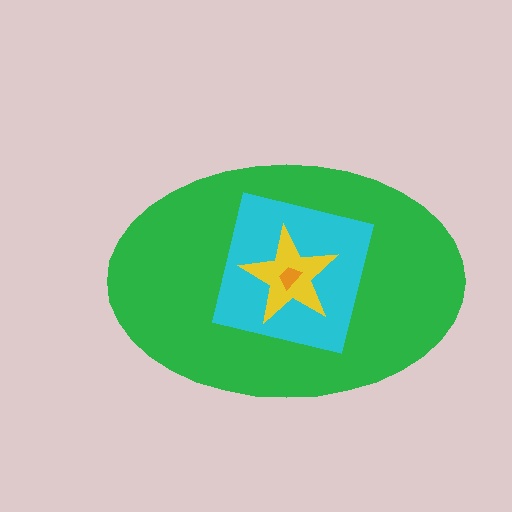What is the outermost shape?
The green ellipse.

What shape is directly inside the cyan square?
The yellow star.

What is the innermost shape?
The orange trapezoid.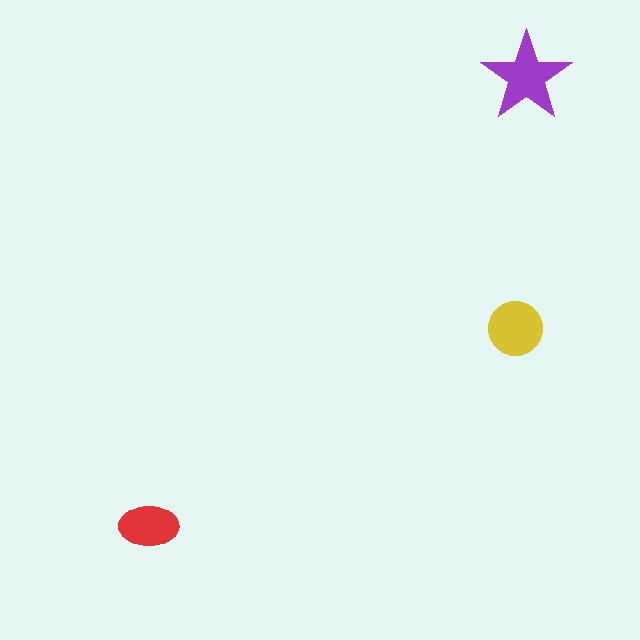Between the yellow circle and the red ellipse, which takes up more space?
The yellow circle.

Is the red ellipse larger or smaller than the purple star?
Smaller.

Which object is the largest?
The purple star.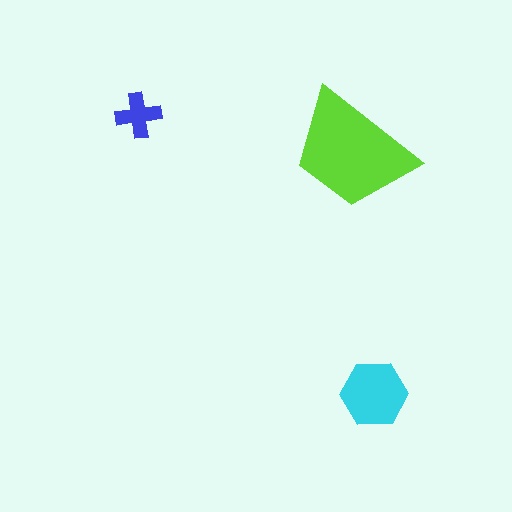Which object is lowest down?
The cyan hexagon is bottommost.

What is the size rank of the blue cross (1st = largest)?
3rd.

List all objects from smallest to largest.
The blue cross, the cyan hexagon, the lime trapezoid.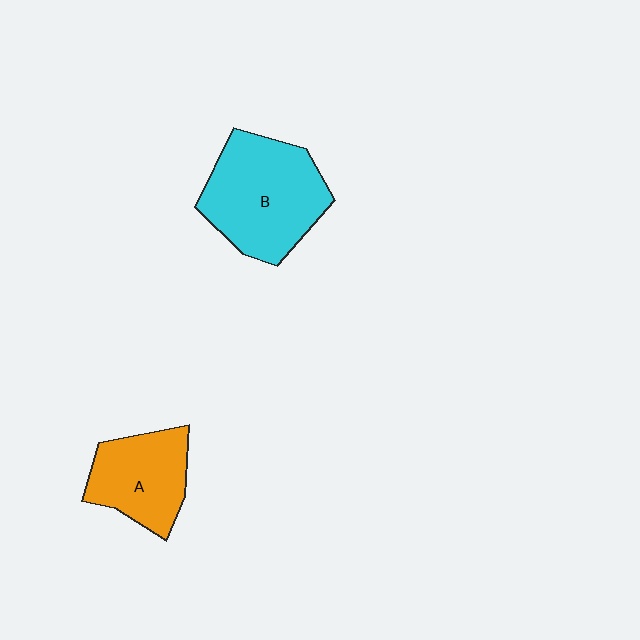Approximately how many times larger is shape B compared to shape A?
Approximately 1.5 times.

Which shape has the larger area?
Shape B (cyan).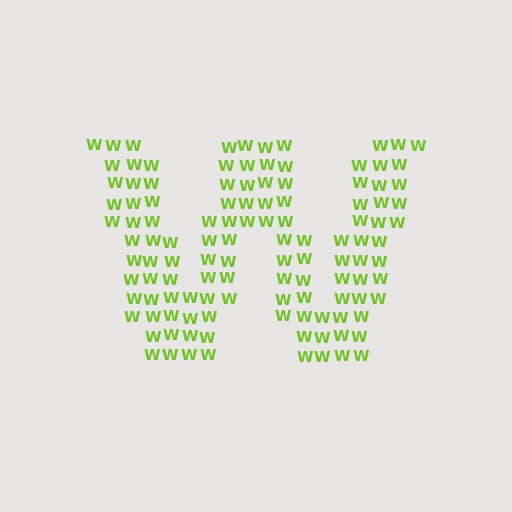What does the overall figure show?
The overall figure shows the letter W.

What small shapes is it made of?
It is made of small letter W's.